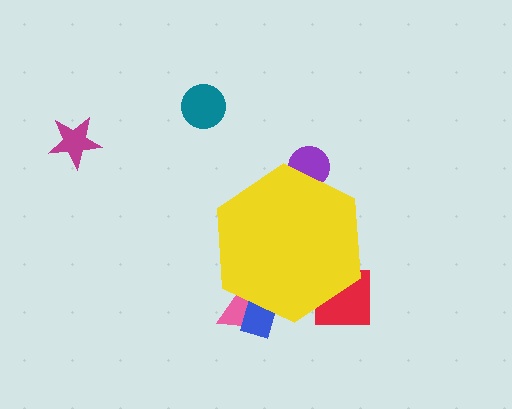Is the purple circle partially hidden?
Yes, the purple circle is partially hidden behind the yellow hexagon.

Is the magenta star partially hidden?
No, the magenta star is fully visible.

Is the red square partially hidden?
Yes, the red square is partially hidden behind the yellow hexagon.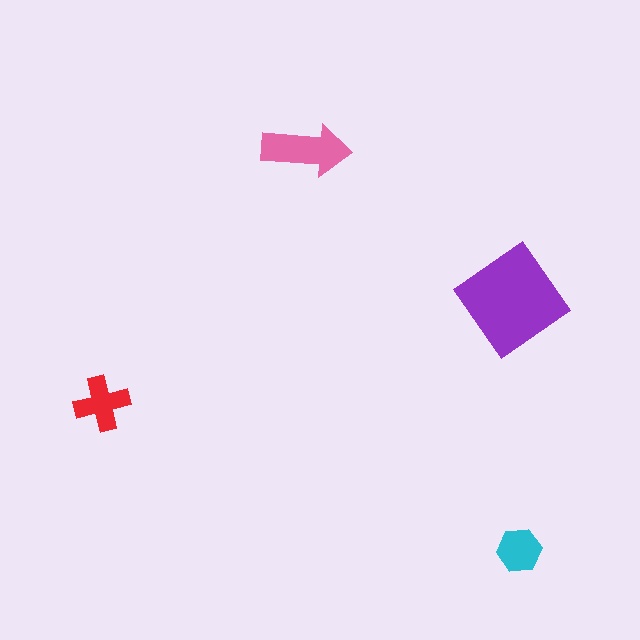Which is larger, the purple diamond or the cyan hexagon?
The purple diamond.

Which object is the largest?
The purple diamond.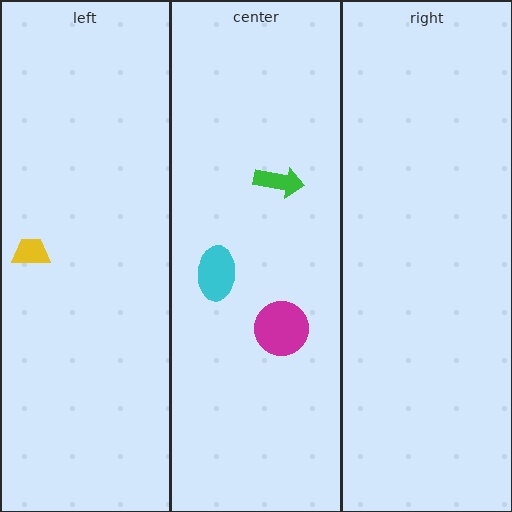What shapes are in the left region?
The yellow trapezoid.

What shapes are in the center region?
The cyan ellipse, the magenta circle, the green arrow.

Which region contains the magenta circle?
The center region.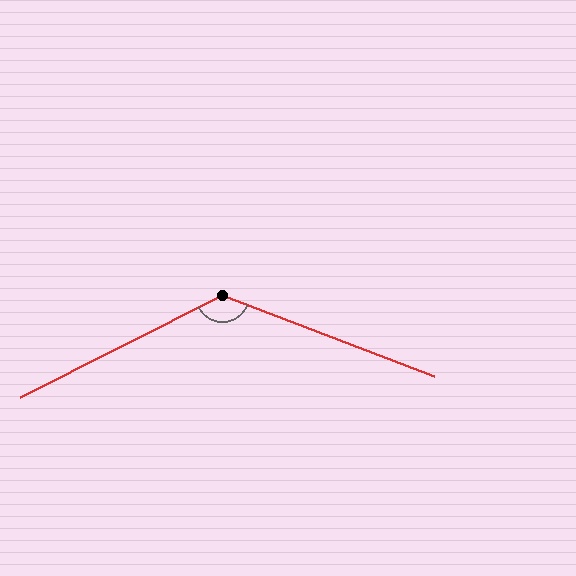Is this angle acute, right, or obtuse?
It is obtuse.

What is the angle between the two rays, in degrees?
Approximately 132 degrees.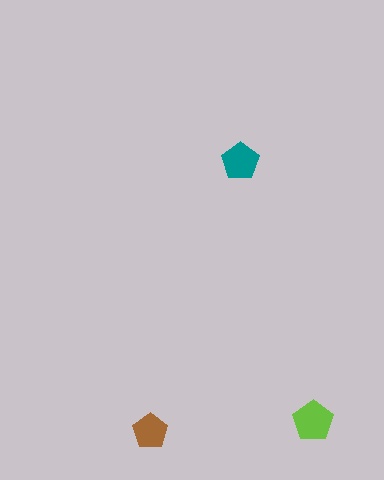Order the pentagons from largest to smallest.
the lime one, the teal one, the brown one.